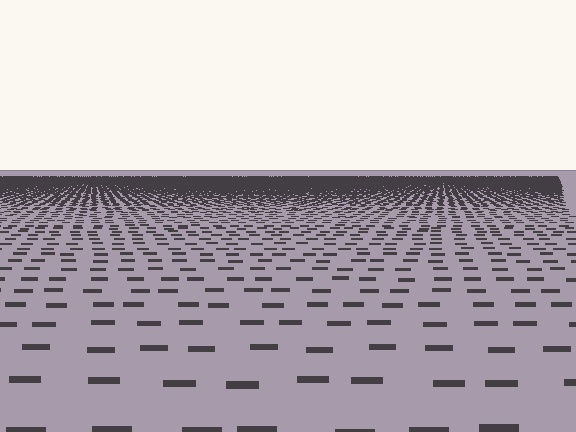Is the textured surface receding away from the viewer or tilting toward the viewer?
The surface is receding away from the viewer. Texture elements get smaller and denser toward the top.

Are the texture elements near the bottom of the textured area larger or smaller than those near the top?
Larger. Near the bottom, elements are closer to the viewer and appear at a bigger on-screen size.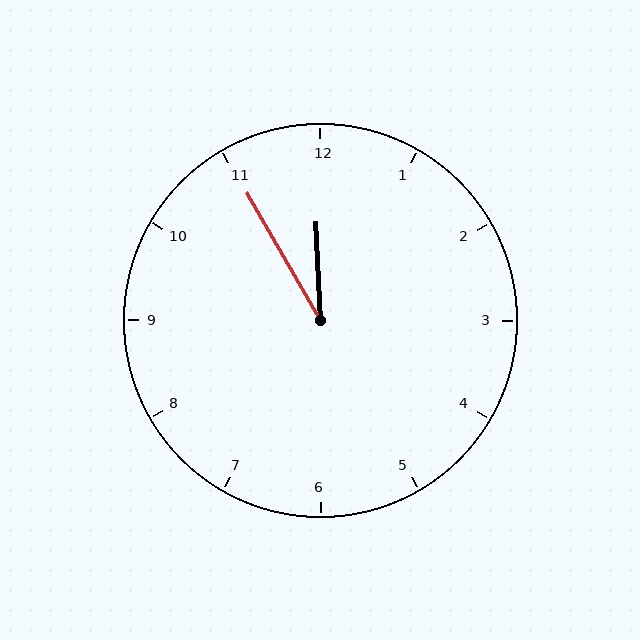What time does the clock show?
11:55.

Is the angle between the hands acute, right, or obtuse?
It is acute.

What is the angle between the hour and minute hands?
Approximately 28 degrees.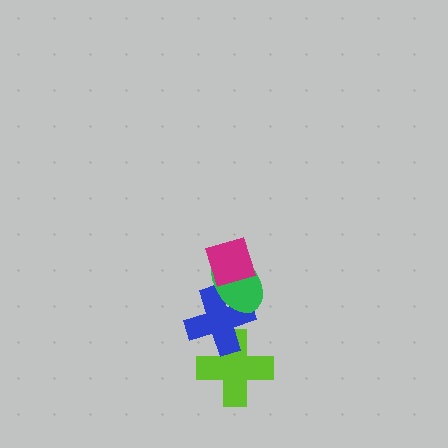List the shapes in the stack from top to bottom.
From top to bottom: the magenta diamond, the green ellipse, the blue cross, the lime cross.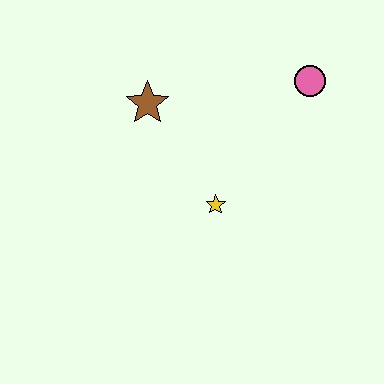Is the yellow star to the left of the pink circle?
Yes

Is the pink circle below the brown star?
No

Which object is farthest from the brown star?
The pink circle is farthest from the brown star.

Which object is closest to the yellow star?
The brown star is closest to the yellow star.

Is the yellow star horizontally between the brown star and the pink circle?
Yes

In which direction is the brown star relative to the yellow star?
The brown star is above the yellow star.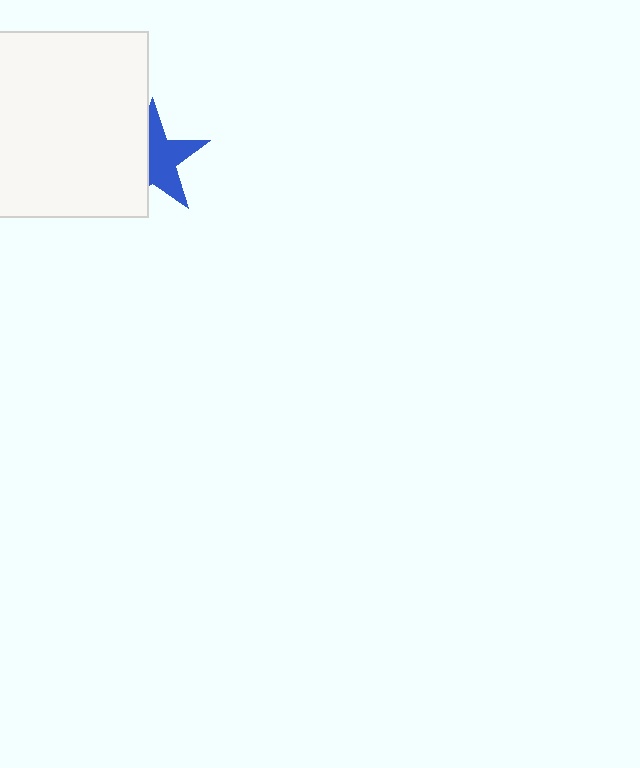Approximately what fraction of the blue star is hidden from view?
Roughly 45% of the blue star is hidden behind the white rectangle.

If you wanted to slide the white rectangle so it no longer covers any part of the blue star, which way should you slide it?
Slide it left — that is the most direct way to separate the two shapes.